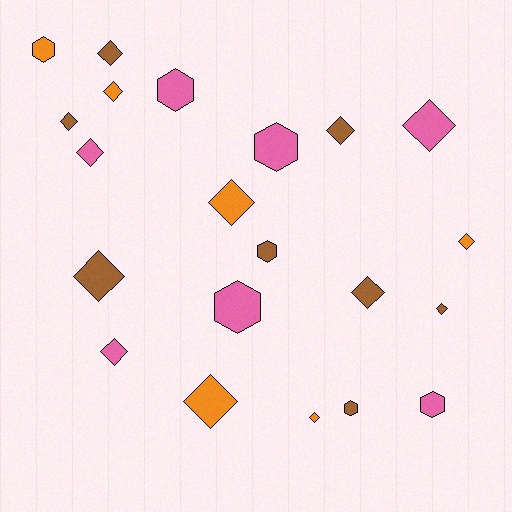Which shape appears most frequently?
Diamond, with 14 objects.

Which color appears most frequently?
Brown, with 8 objects.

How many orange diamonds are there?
There are 5 orange diamonds.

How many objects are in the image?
There are 21 objects.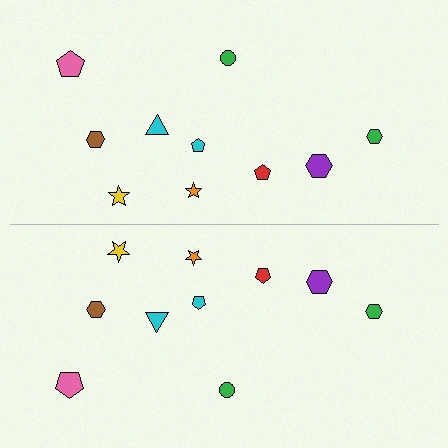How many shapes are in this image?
There are 20 shapes in this image.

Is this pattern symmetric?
Yes, this pattern has bilateral (reflection) symmetry.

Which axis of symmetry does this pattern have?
The pattern has a horizontal axis of symmetry running through the center of the image.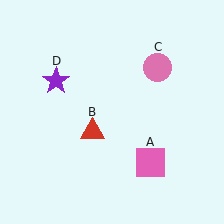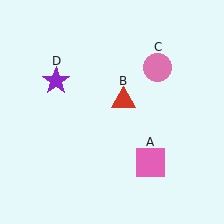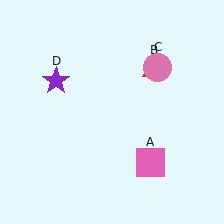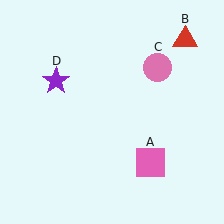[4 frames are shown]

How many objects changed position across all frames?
1 object changed position: red triangle (object B).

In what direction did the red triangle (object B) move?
The red triangle (object B) moved up and to the right.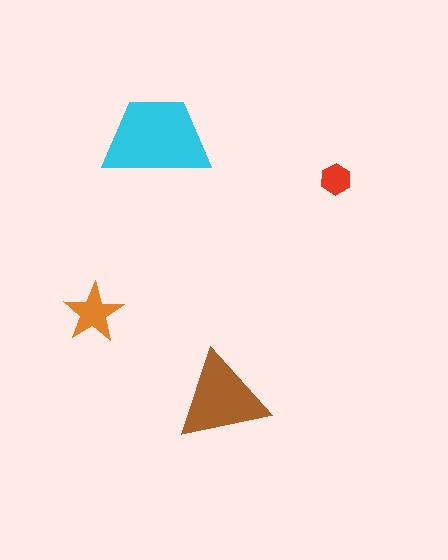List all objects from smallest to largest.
The red hexagon, the orange star, the brown triangle, the cyan trapezoid.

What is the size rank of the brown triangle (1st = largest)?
2nd.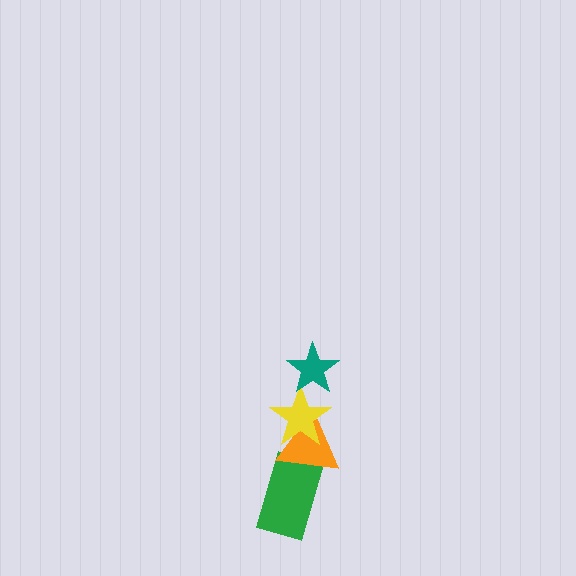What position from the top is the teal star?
The teal star is 1st from the top.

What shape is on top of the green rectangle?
The orange triangle is on top of the green rectangle.